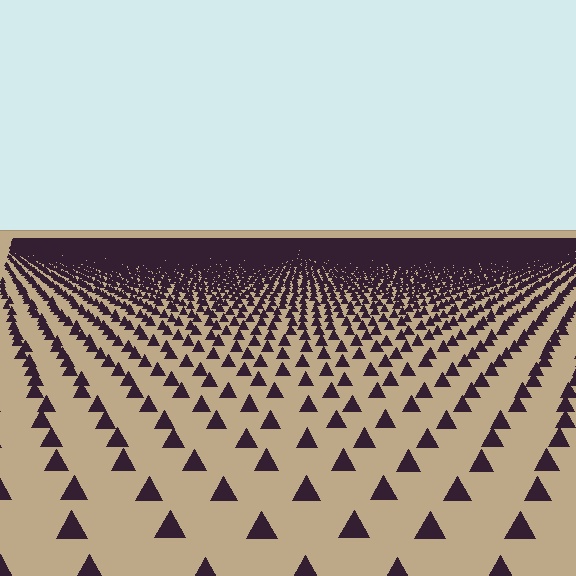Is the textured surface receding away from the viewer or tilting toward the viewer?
The surface is receding away from the viewer. Texture elements get smaller and denser toward the top.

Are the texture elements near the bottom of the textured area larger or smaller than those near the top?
Larger. Near the bottom, elements are closer to the viewer and appear at a bigger on-screen size.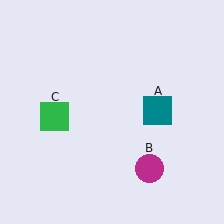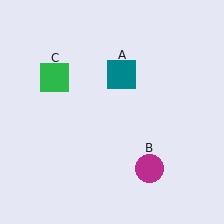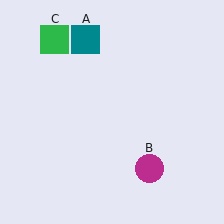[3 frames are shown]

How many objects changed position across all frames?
2 objects changed position: teal square (object A), green square (object C).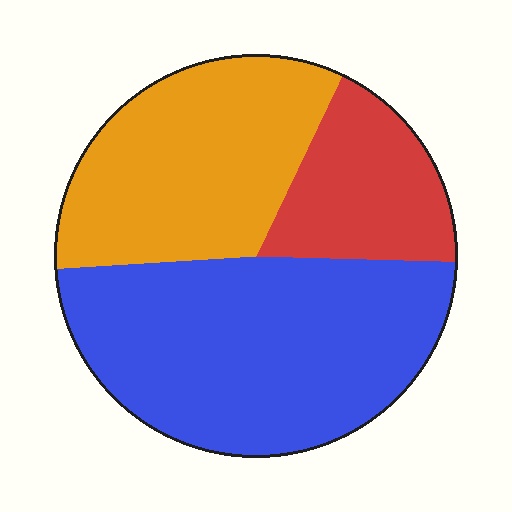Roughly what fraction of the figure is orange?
Orange covers roughly 35% of the figure.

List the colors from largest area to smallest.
From largest to smallest: blue, orange, red.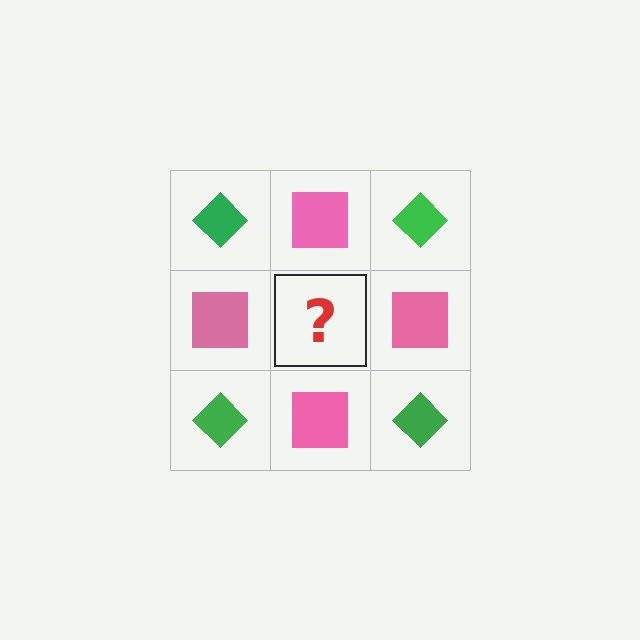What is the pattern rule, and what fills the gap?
The rule is that it alternates green diamond and pink square in a checkerboard pattern. The gap should be filled with a green diamond.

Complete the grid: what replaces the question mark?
The question mark should be replaced with a green diamond.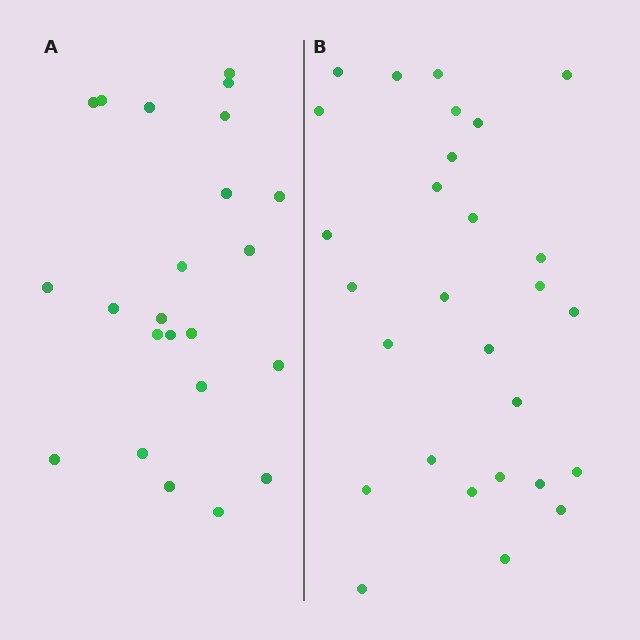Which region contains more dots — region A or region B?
Region B (the right region) has more dots.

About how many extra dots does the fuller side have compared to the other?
Region B has about 5 more dots than region A.